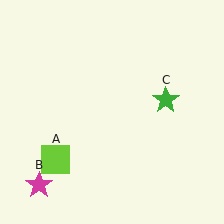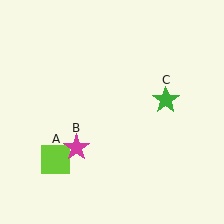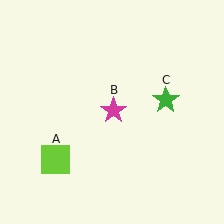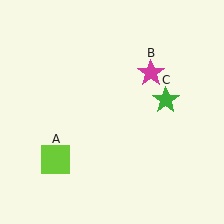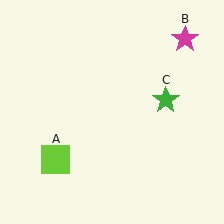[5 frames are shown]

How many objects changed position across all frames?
1 object changed position: magenta star (object B).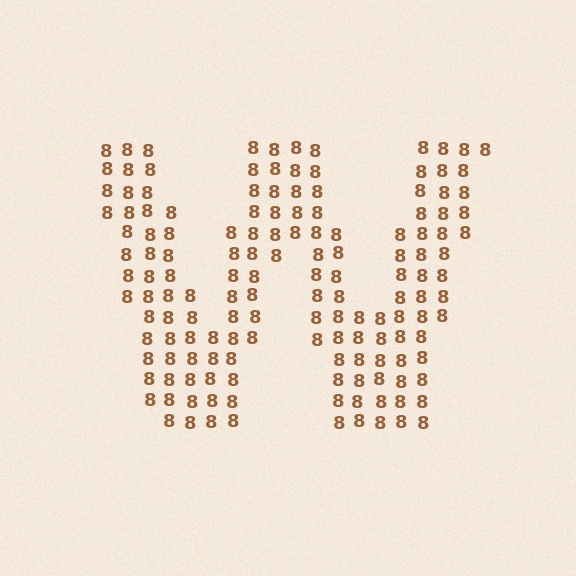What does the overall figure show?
The overall figure shows the letter W.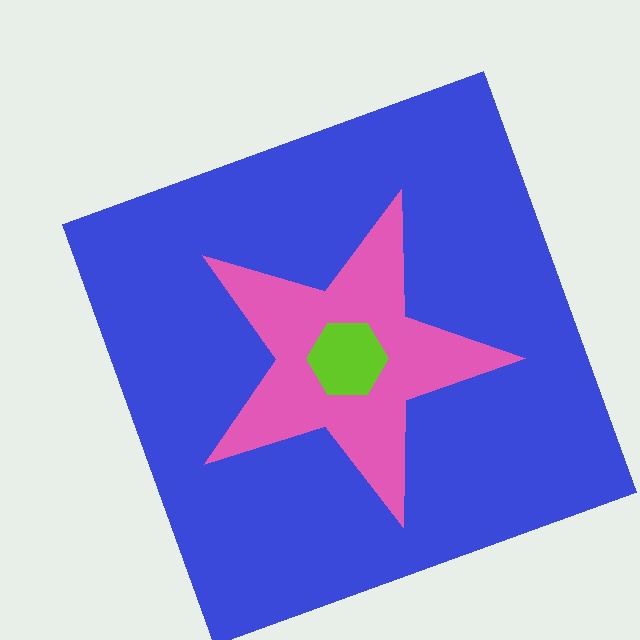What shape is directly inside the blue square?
The pink star.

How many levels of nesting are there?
3.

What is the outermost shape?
The blue square.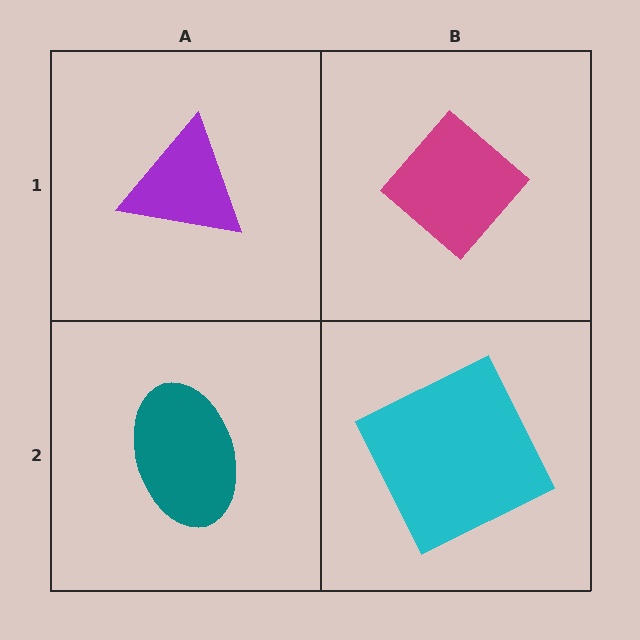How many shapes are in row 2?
2 shapes.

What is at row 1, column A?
A purple triangle.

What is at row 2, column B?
A cyan square.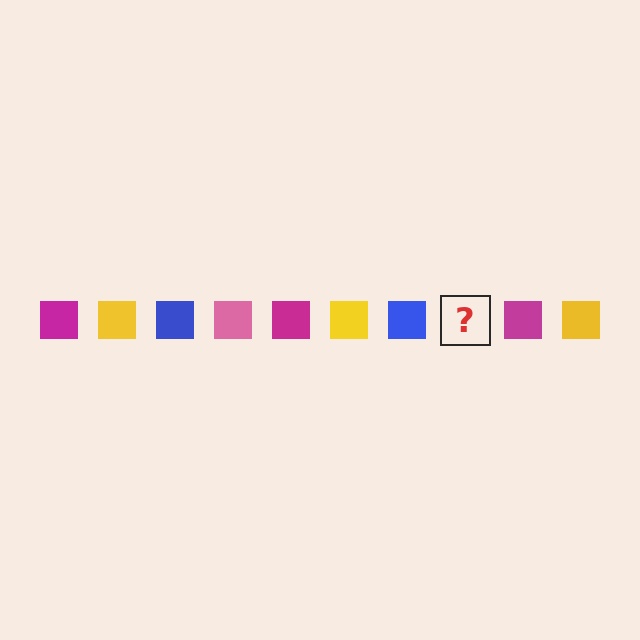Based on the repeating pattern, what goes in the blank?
The blank should be a pink square.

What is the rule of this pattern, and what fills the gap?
The rule is that the pattern cycles through magenta, yellow, blue, pink squares. The gap should be filled with a pink square.